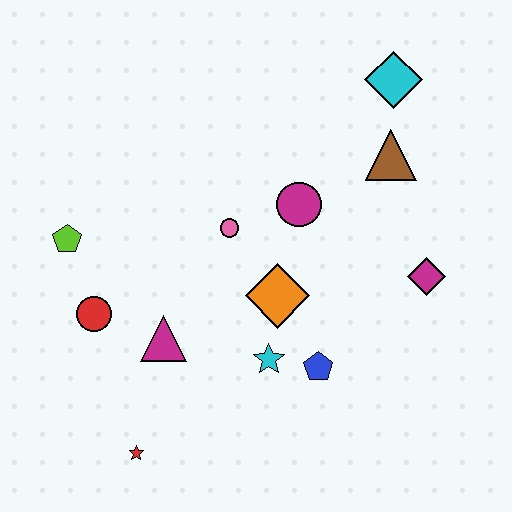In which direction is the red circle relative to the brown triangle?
The red circle is to the left of the brown triangle.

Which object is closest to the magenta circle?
The pink circle is closest to the magenta circle.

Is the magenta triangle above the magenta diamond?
No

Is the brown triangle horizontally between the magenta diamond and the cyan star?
Yes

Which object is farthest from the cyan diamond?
The red star is farthest from the cyan diamond.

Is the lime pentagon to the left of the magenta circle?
Yes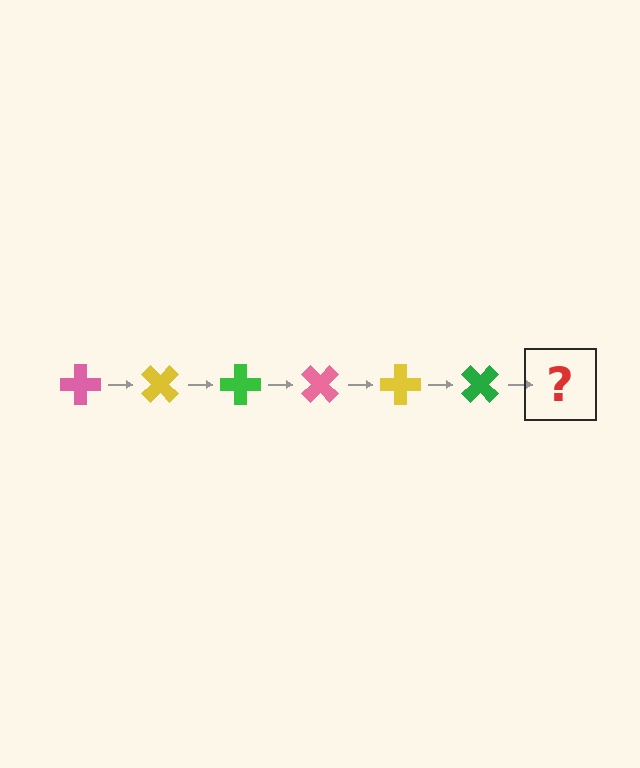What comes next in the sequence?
The next element should be a pink cross, rotated 270 degrees from the start.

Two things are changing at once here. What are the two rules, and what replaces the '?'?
The two rules are that it rotates 45 degrees each step and the color cycles through pink, yellow, and green. The '?' should be a pink cross, rotated 270 degrees from the start.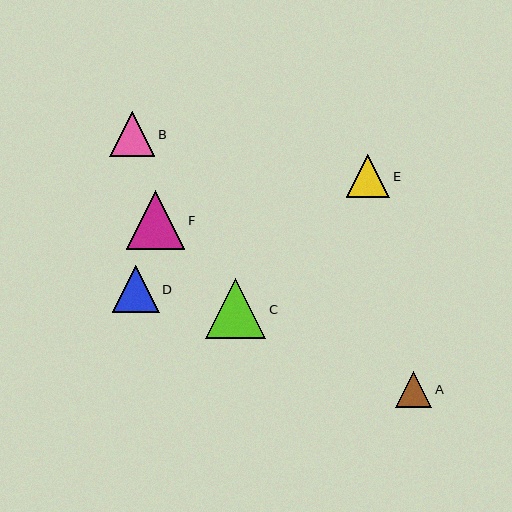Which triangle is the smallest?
Triangle A is the smallest with a size of approximately 36 pixels.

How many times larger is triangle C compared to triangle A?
Triangle C is approximately 1.7 times the size of triangle A.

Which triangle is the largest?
Triangle C is the largest with a size of approximately 60 pixels.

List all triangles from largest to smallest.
From largest to smallest: C, F, D, B, E, A.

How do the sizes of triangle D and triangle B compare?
Triangle D and triangle B are approximately the same size.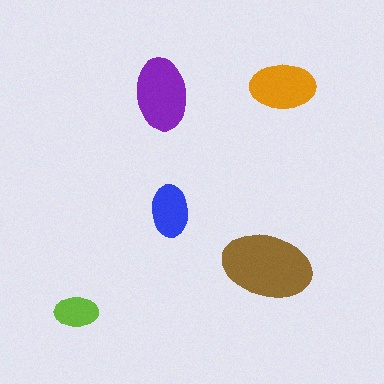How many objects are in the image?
There are 5 objects in the image.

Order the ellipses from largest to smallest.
the brown one, the purple one, the orange one, the blue one, the lime one.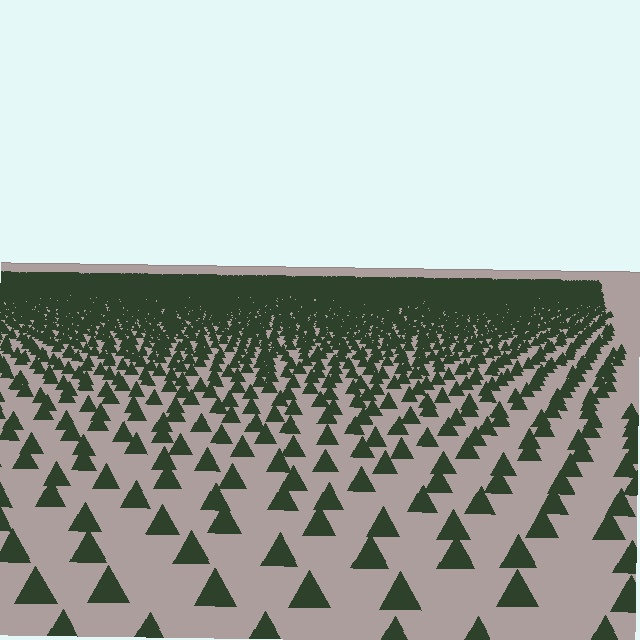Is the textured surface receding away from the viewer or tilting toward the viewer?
The surface is receding away from the viewer. Texture elements get smaller and denser toward the top.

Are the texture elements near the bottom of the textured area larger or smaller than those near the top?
Larger. Near the bottom, elements are closer to the viewer and appear at a bigger on-screen size.